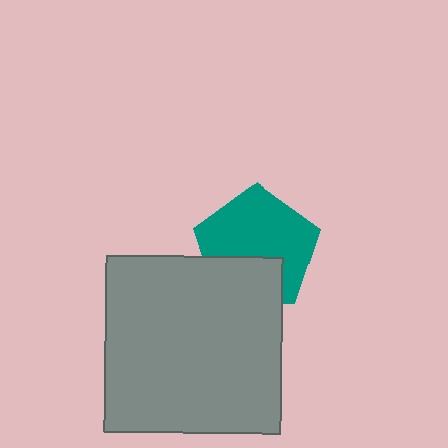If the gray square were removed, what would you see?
You would see the complete teal pentagon.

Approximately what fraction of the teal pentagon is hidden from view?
Roughly 33% of the teal pentagon is hidden behind the gray square.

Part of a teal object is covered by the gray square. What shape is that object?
It is a pentagon.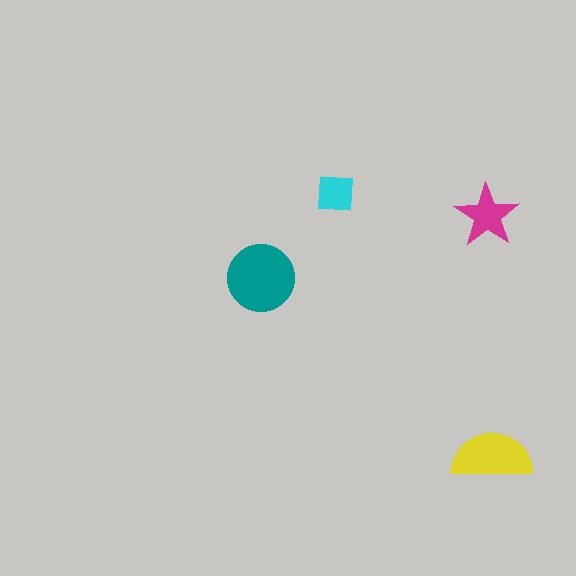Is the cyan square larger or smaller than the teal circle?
Smaller.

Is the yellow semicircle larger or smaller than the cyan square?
Larger.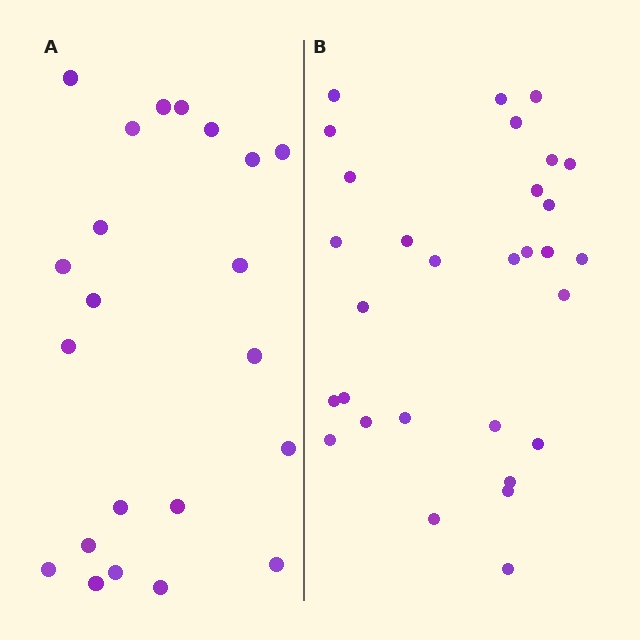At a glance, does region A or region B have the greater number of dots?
Region B (the right region) has more dots.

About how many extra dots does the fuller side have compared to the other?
Region B has roughly 8 or so more dots than region A.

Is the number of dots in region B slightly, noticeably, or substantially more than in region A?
Region B has noticeably more, but not dramatically so. The ratio is roughly 1.4 to 1.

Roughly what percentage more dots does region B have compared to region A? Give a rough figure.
About 35% more.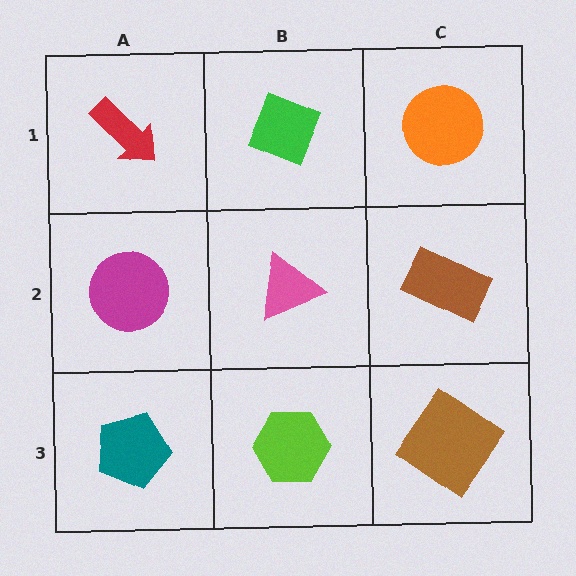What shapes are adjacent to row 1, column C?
A brown rectangle (row 2, column C), a green diamond (row 1, column B).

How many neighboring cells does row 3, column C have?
2.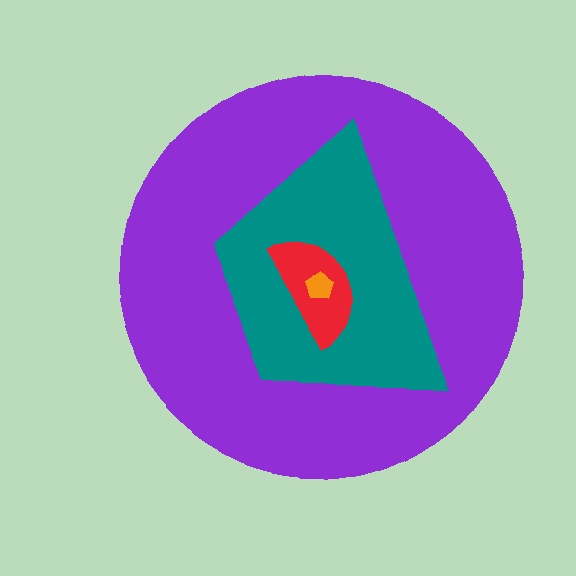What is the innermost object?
The orange pentagon.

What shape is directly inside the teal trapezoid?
The red semicircle.